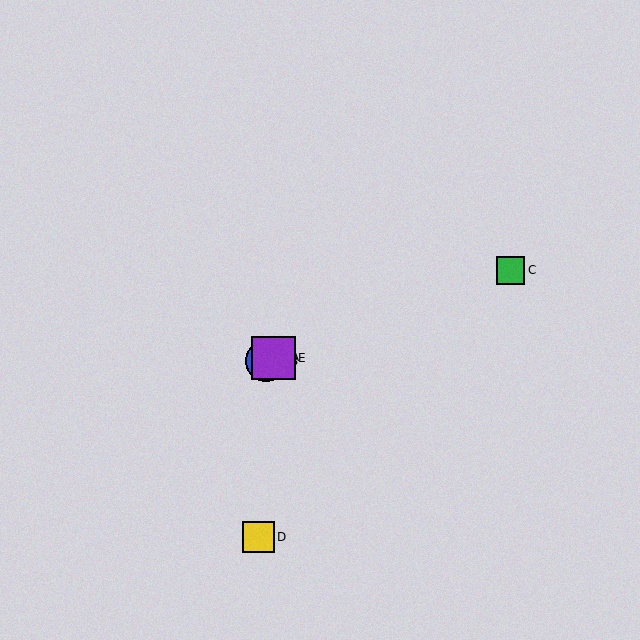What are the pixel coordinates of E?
Object E is at (273, 358).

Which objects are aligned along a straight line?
Objects A, B, C, E are aligned along a straight line.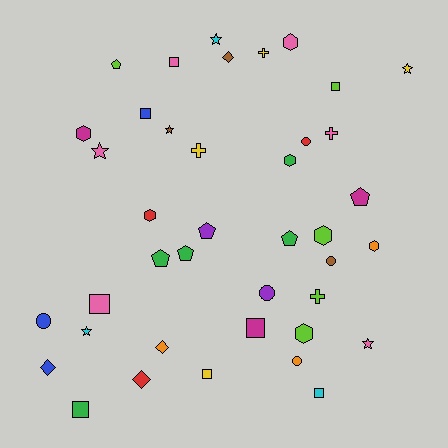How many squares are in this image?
There are 8 squares.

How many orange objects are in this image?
There are 3 orange objects.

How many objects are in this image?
There are 40 objects.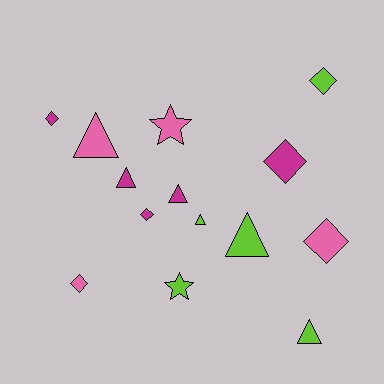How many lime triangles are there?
There are 3 lime triangles.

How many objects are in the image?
There are 14 objects.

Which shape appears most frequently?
Diamond, with 6 objects.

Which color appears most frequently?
Magenta, with 5 objects.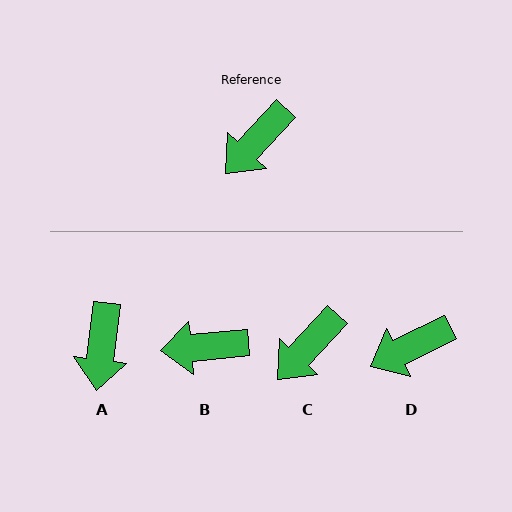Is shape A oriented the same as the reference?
No, it is off by about 36 degrees.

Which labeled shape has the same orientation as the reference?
C.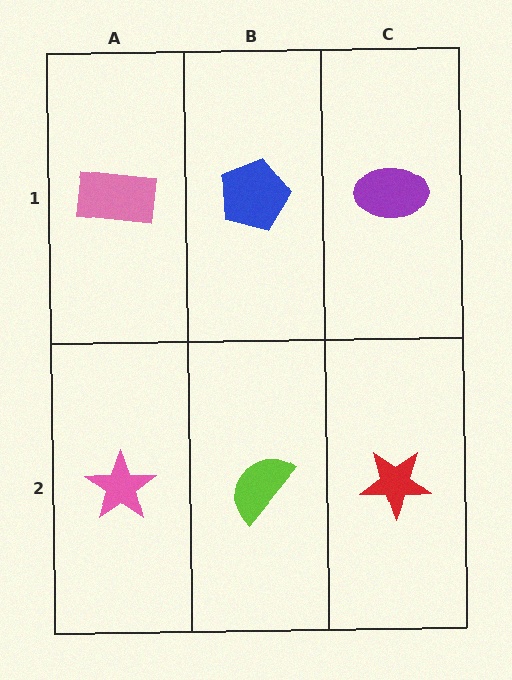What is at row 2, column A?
A pink star.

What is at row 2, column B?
A lime semicircle.